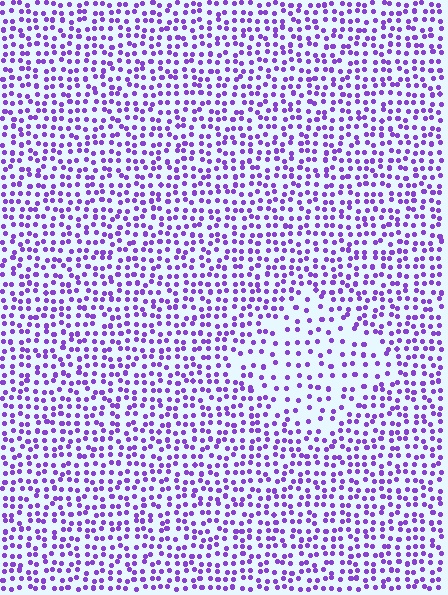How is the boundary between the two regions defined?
The boundary is defined by a change in element density (approximately 1.9x ratio). All elements are the same color, size, and shape.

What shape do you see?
I see a diamond.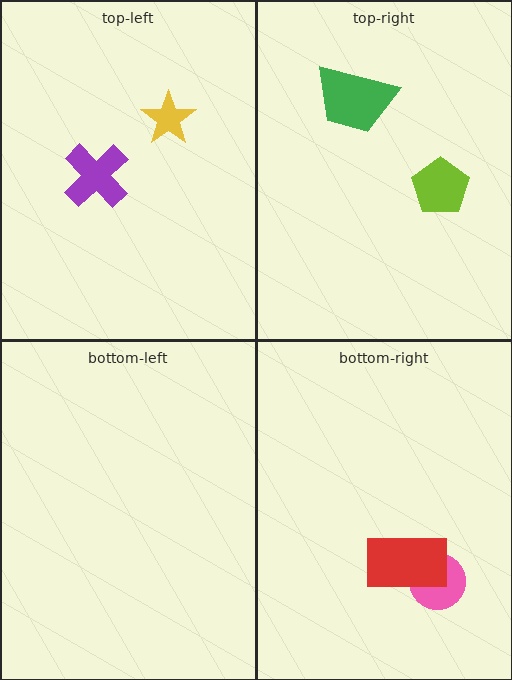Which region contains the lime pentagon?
The top-right region.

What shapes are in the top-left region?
The purple cross, the yellow star.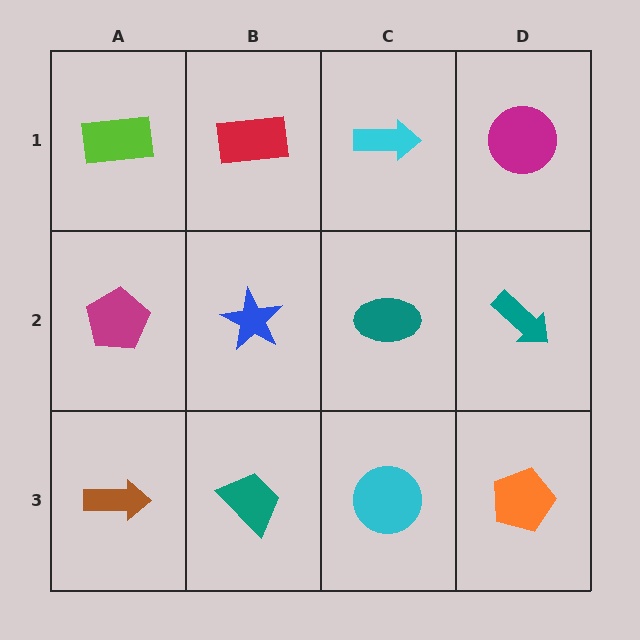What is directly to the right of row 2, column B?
A teal ellipse.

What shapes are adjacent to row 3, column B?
A blue star (row 2, column B), a brown arrow (row 3, column A), a cyan circle (row 3, column C).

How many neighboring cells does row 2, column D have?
3.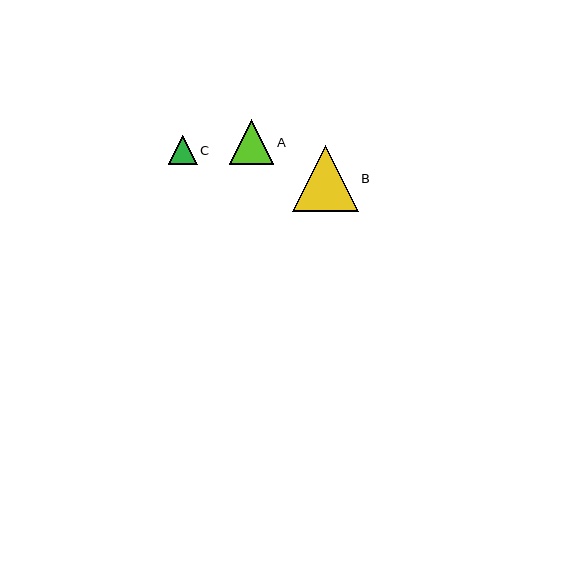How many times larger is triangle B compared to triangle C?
Triangle B is approximately 2.2 times the size of triangle C.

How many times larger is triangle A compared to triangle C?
Triangle A is approximately 1.5 times the size of triangle C.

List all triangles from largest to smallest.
From largest to smallest: B, A, C.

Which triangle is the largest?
Triangle B is the largest with a size of approximately 65 pixels.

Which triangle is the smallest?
Triangle C is the smallest with a size of approximately 29 pixels.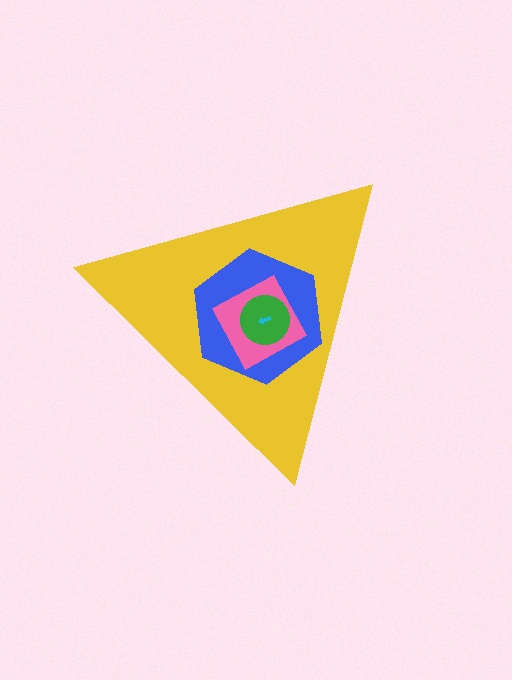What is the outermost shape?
The yellow triangle.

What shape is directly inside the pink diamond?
The green circle.